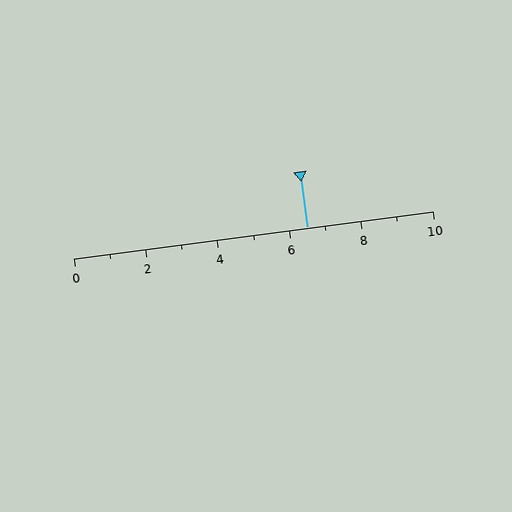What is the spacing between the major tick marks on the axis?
The major ticks are spaced 2 apart.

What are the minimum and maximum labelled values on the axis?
The axis runs from 0 to 10.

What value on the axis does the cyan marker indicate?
The marker indicates approximately 6.5.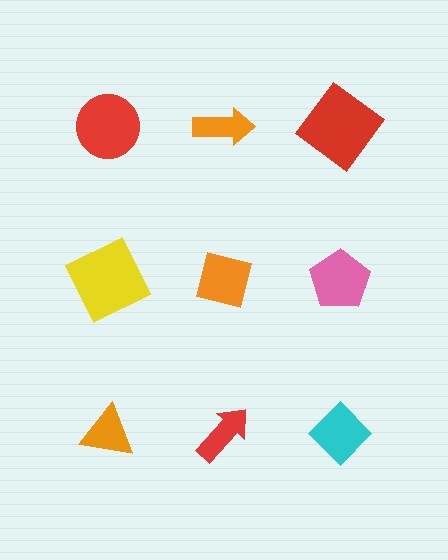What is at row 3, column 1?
An orange triangle.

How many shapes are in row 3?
3 shapes.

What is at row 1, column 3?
A red diamond.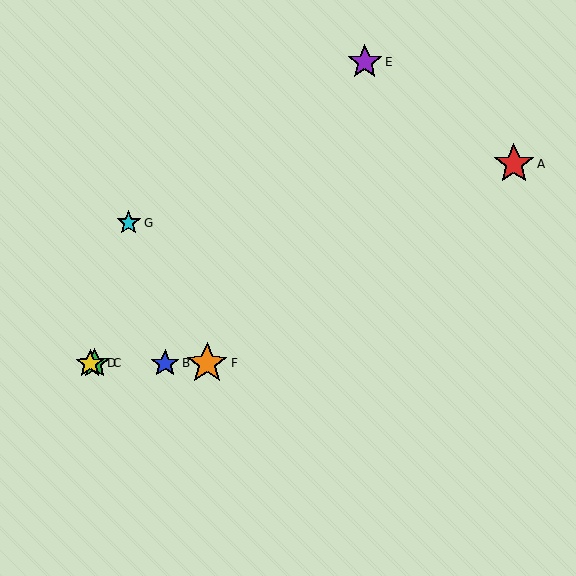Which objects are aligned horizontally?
Objects B, C, D, F are aligned horizontally.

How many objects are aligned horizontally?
4 objects (B, C, D, F) are aligned horizontally.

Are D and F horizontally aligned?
Yes, both are at y≈363.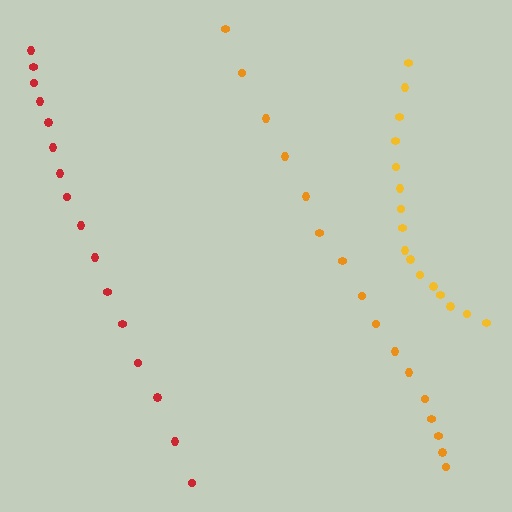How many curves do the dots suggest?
There are 3 distinct paths.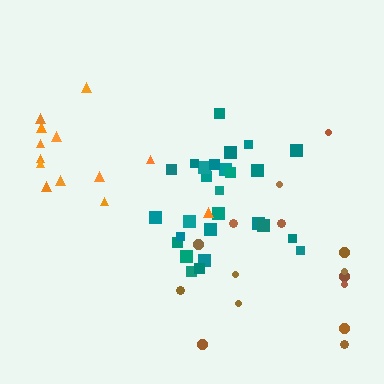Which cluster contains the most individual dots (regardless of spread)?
Teal (27).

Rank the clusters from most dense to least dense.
teal, brown, orange.